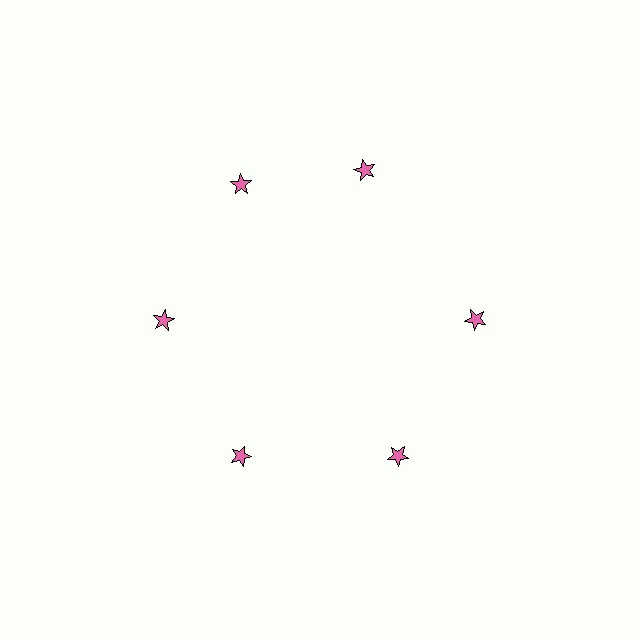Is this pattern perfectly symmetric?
No. The 6 pink stars are arranged in a ring, but one element near the 1 o'clock position is rotated out of alignment along the ring, breaking the 6-fold rotational symmetry.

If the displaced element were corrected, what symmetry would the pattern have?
It would have 6-fold rotational symmetry — the pattern would map onto itself every 60 degrees.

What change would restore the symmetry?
The symmetry would be restored by rotating it back into even spacing with its neighbors so that all 6 stars sit at equal angles and equal distance from the center.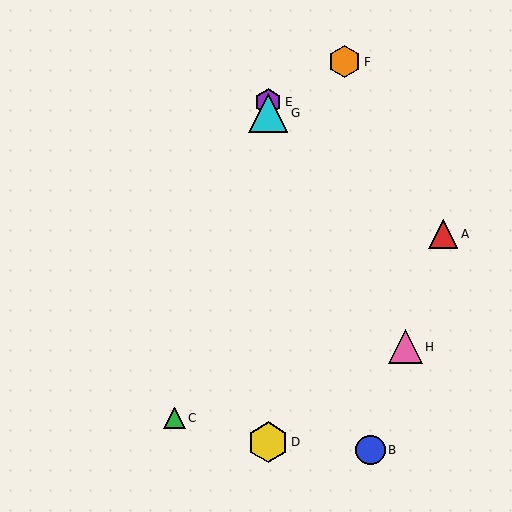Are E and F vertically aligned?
No, E is at x≈268 and F is at x≈345.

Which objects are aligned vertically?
Objects D, E, G are aligned vertically.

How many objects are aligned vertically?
3 objects (D, E, G) are aligned vertically.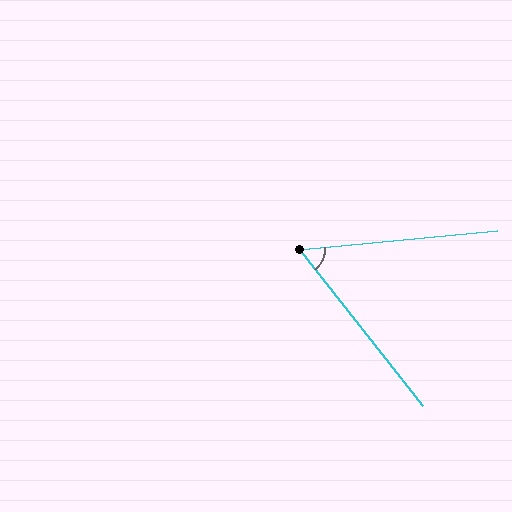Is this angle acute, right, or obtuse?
It is acute.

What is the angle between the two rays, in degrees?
Approximately 57 degrees.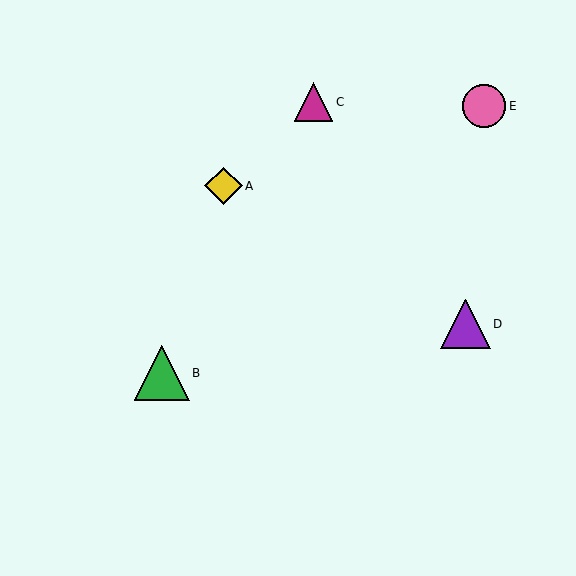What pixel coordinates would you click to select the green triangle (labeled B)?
Click at (162, 373) to select the green triangle B.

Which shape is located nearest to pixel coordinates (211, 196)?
The yellow diamond (labeled A) at (223, 186) is nearest to that location.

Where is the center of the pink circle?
The center of the pink circle is at (484, 106).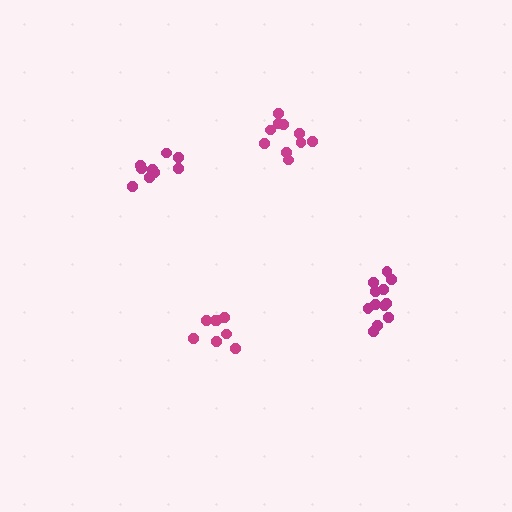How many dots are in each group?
Group 1: 8 dots, Group 2: 11 dots, Group 3: 12 dots, Group 4: 9 dots (40 total).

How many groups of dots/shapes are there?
There are 4 groups.